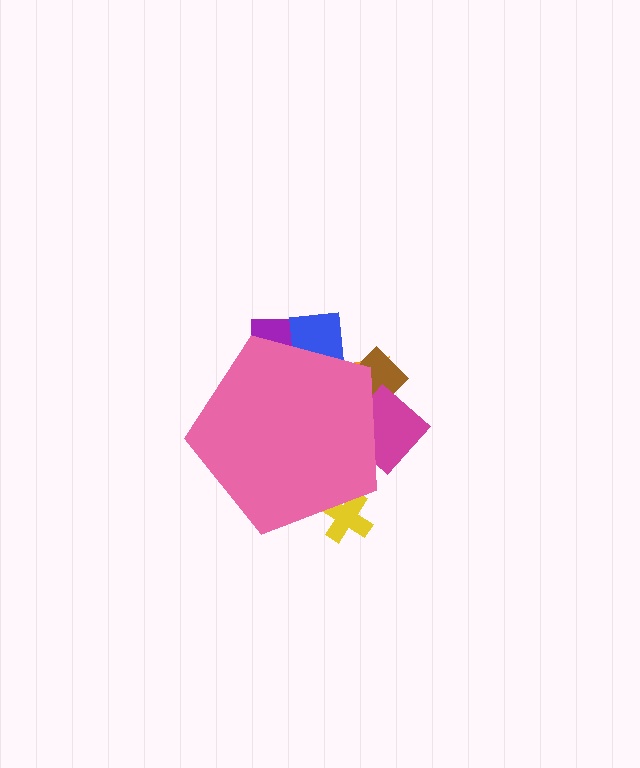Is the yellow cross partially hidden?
Yes, the yellow cross is partially hidden behind the pink pentagon.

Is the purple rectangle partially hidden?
Yes, the purple rectangle is partially hidden behind the pink pentagon.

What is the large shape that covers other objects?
A pink pentagon.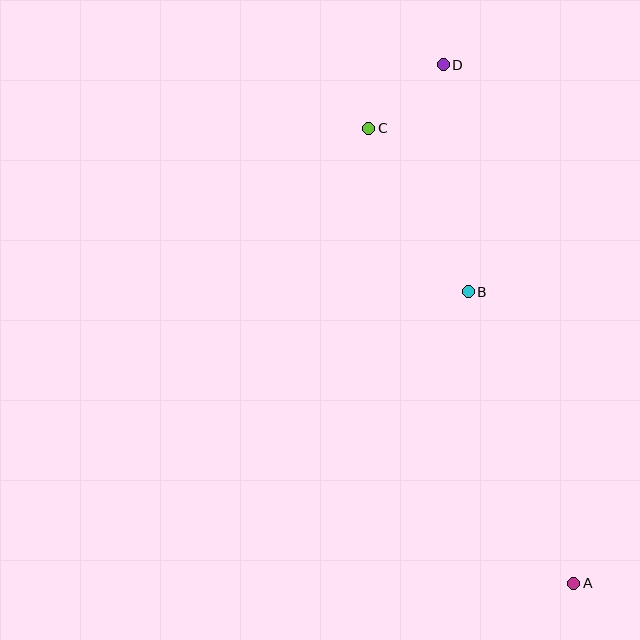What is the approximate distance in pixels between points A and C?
The distance between A and C is approximately 499 pixels.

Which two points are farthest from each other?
Points A and D are farthest from each other.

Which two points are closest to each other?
Points C and D are closest to each other.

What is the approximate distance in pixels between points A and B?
The distance between A and B is approximately 310 pixels.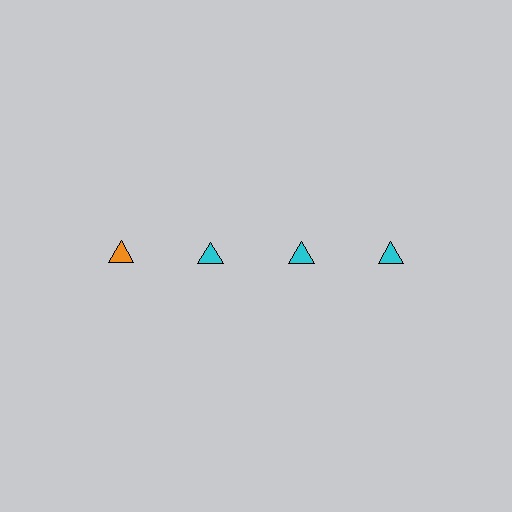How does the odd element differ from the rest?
It has a different color: orange instead of cyan.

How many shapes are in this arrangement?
There are 4 shapes arranged in a grid pattern.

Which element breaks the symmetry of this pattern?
The orange triangle in the top row, leftmost column breaks the symmetry. All other shapes are cyan triangles.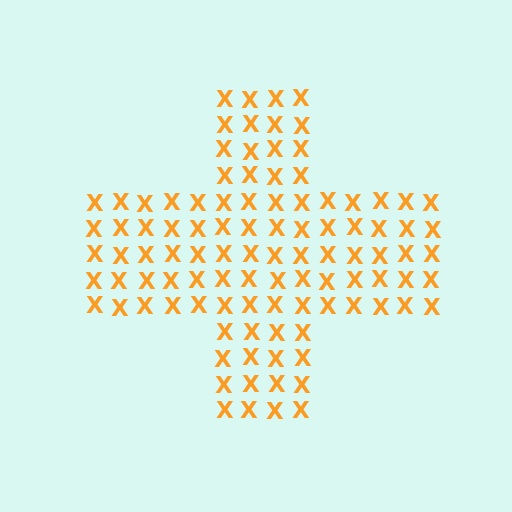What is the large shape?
The large shape is a cross.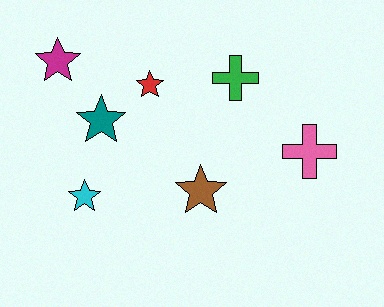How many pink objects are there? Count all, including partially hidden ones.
There is 1 pink object.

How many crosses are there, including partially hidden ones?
There are 2 crosses.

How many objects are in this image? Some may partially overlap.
There are 7 objects.